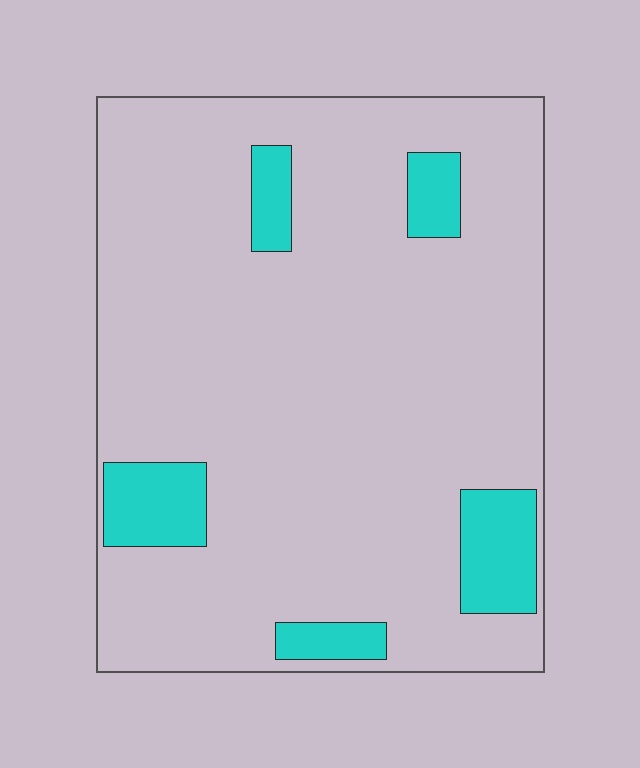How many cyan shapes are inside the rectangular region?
5.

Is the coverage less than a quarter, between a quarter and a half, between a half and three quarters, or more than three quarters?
Less than a quarter.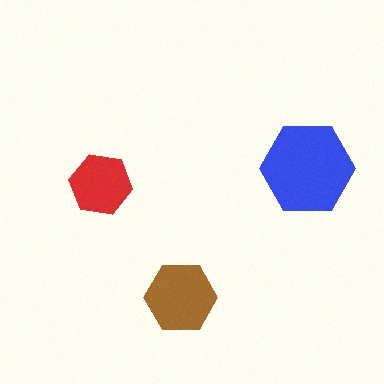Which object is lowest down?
The brown hexagon is bottommost.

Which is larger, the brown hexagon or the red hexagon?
The brown one.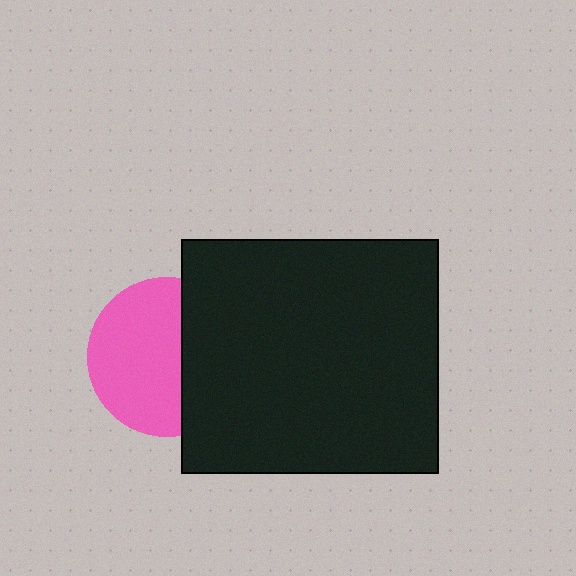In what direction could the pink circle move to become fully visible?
The pink circle could move left. That would shift it out from behind the black rectangle entirely.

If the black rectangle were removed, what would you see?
You would see the complete pink circle.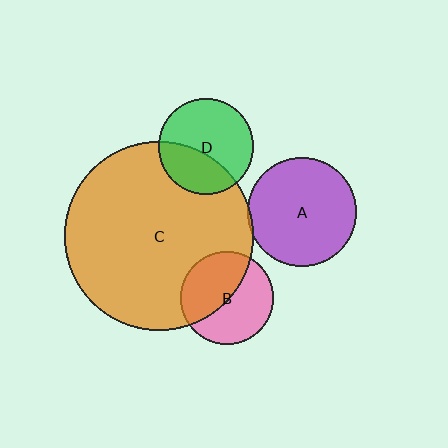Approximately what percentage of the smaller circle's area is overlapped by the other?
Approximately 50%.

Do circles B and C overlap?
Yes.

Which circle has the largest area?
Circle C (orange).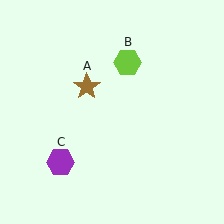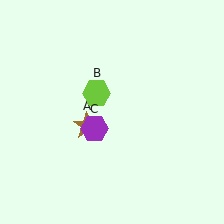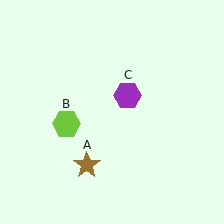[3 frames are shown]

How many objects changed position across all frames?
3 objects changed position: brown star (object A), lime hexagon (object B), purple hexagon (object C).